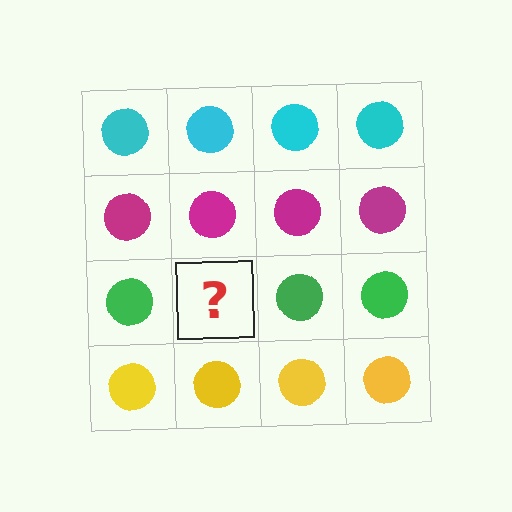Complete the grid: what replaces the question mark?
The question mark should be replaced with a green circle.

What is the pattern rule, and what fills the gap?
The rule is that each row has a consistent color. The gap should be filled with a green circle.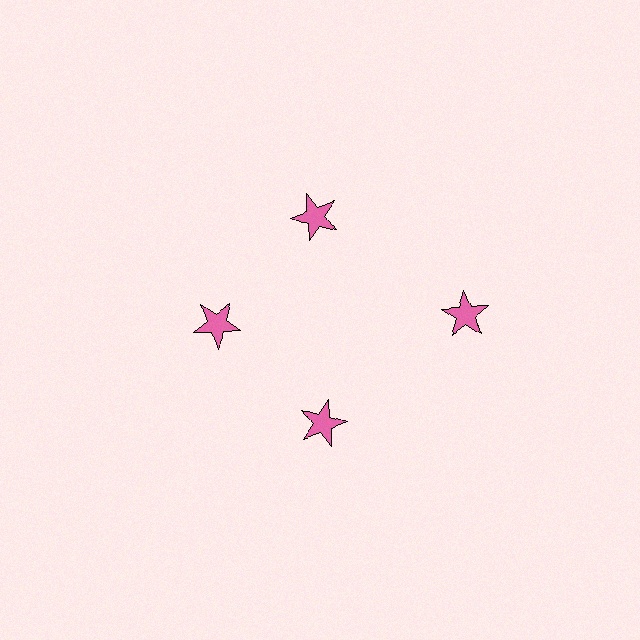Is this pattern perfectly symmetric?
No. The 4 pink stars are arranged in a ring, but one element near the 3 o'clock position is pushed outward from the center, breaking the 4-fold rotational symmetry.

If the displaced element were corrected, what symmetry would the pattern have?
It would have 4-fold rotational symmetry — the pattern would map onto itself every 90 degrees.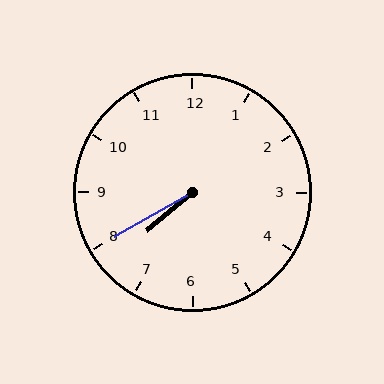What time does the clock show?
7:40.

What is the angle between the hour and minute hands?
Approximately 10 degrees.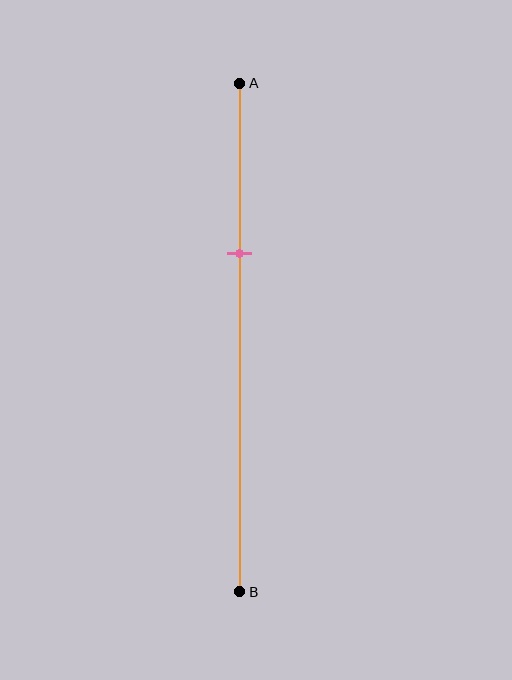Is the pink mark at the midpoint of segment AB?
No, the mark is at about 35% from A, not at the 50% midpoint.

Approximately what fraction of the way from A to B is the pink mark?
The pink mark is approximately 35% of the way from A to B.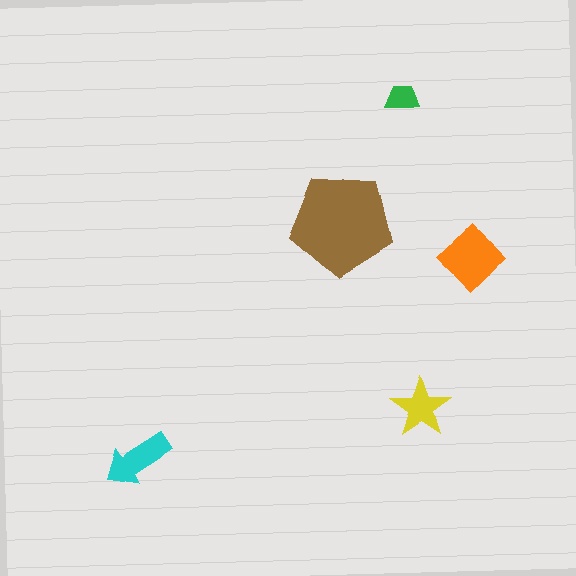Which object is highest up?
The green trapezoid is topmost.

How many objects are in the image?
There are 5 objects in the image.